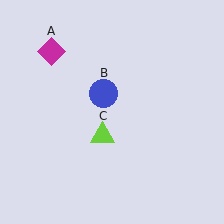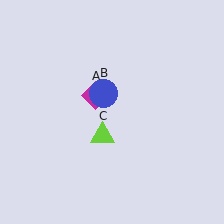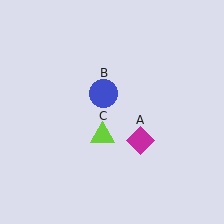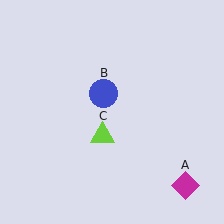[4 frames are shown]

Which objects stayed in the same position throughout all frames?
Blue circle (object B) and lime triangle (object C) remained stationary.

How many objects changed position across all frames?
1 object changed position: magenta diamond (object A).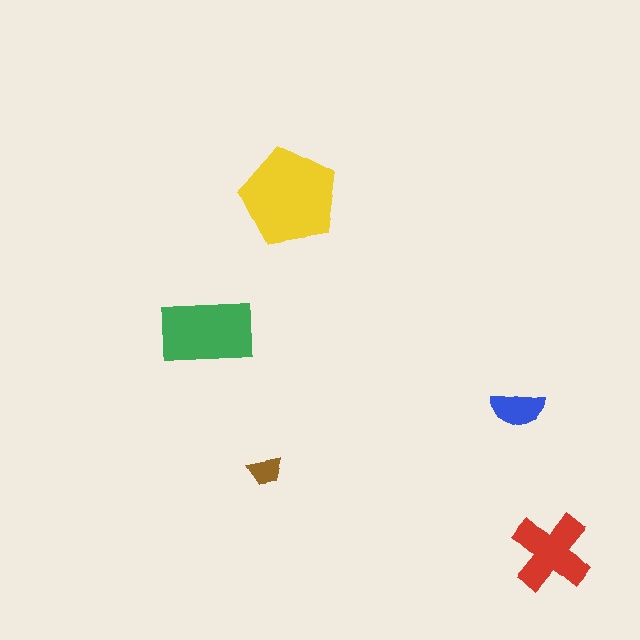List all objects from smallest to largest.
The brown trapezoid, the blue semicircle, the red cross, the green rectangle, the yellow pentagon.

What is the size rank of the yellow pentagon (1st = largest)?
1st.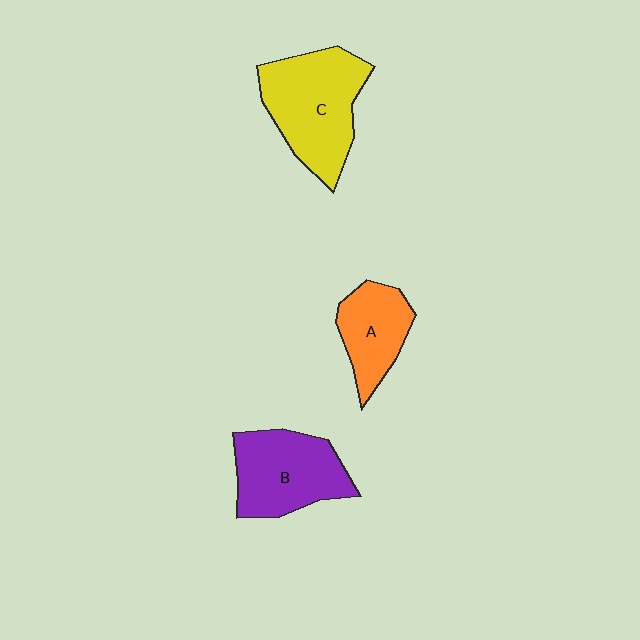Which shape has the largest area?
Shape C (yellow).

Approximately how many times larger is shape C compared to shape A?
Approximately 1.7 times.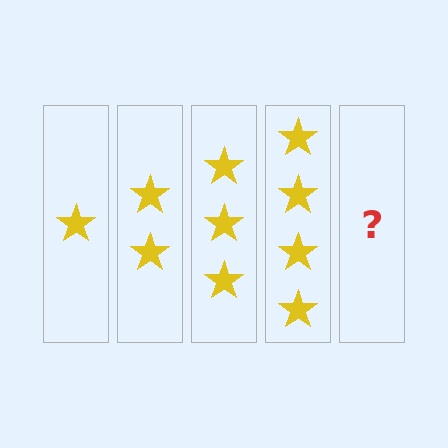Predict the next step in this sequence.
The next step is 5 stars.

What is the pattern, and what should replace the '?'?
The pattern is that each step adds one more star. The '?' should be 5 stars.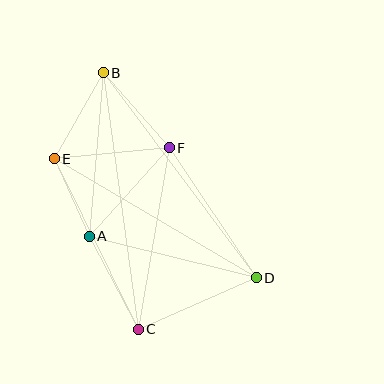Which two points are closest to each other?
Points A and E are closest to each other.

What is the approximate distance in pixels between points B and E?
The distance between B and E is approximately 99 pixels.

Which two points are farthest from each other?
Points B and C are farthest from each other.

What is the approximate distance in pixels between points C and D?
The distance between C and D is approximately 129 pixels.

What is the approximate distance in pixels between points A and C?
The distance between A and C is approximately 105 pixels.